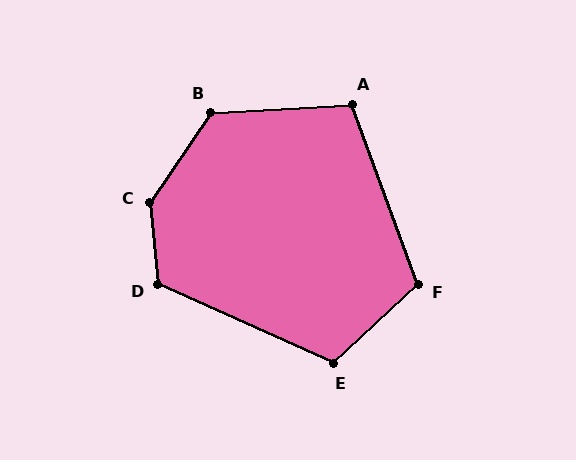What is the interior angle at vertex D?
Approximately 120 degrees (obtuse).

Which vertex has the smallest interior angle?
A, at approximately 107 degrees.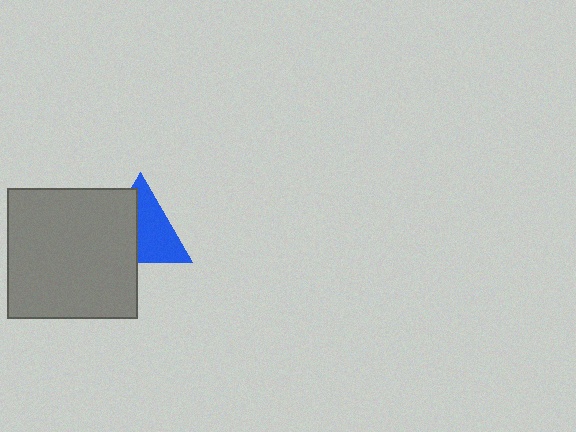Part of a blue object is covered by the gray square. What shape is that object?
It is a triangle.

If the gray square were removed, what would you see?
You would see the complete blue triangle.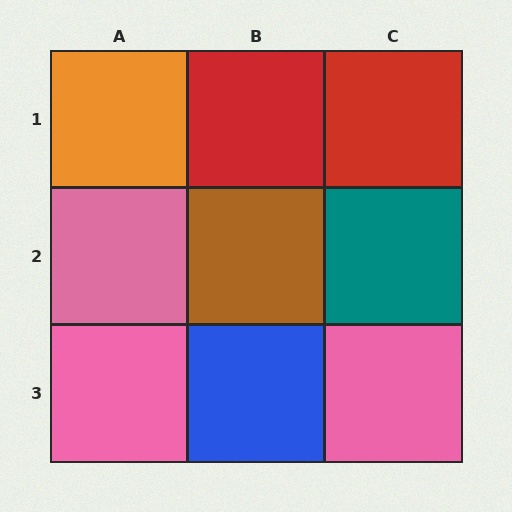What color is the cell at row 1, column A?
Orange.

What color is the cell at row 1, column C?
Red.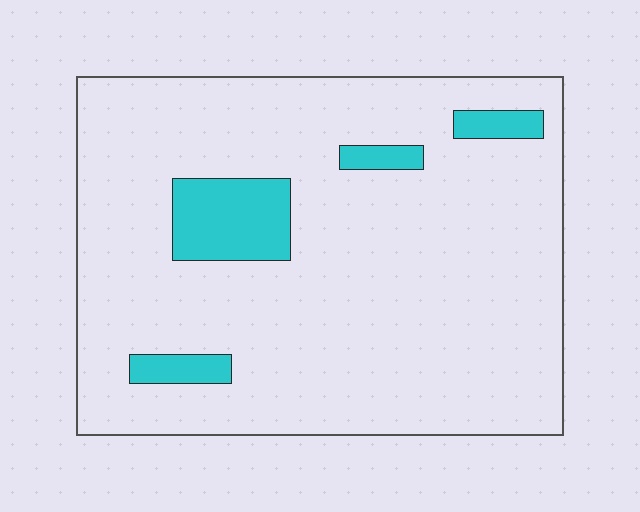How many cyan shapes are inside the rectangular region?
4.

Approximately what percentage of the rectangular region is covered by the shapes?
Approximately 10%.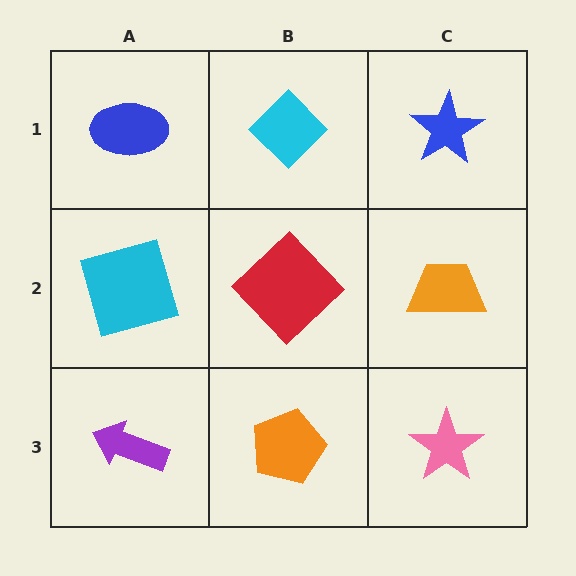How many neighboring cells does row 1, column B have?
3.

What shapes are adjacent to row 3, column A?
A cyan square (row 2, column A), an orange pentagon (row 3, column B).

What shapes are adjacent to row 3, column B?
A red diamond (row 2, column B), a purple arrow (row 3, column A), a pink star (row 3, column C).